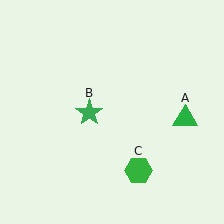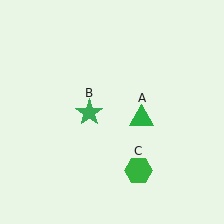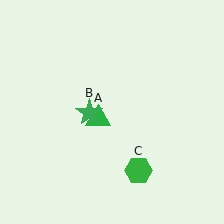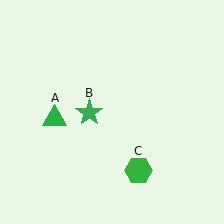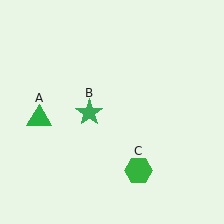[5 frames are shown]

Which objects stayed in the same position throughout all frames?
Green star (object B) and green hexagon (object C) remained stationary.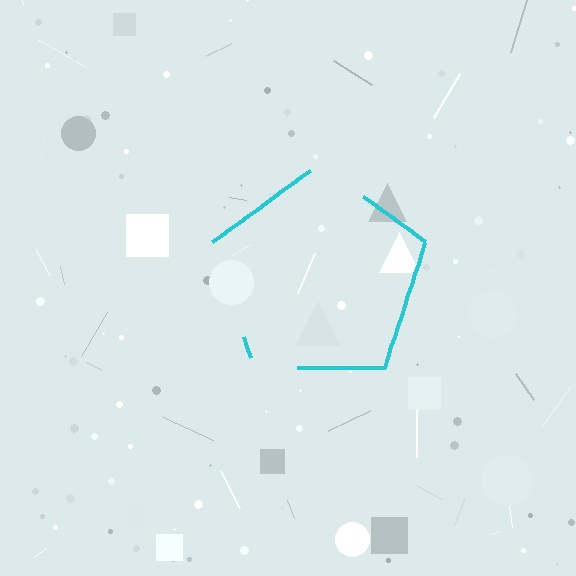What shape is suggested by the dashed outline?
The dashed outline suggests a pentagon.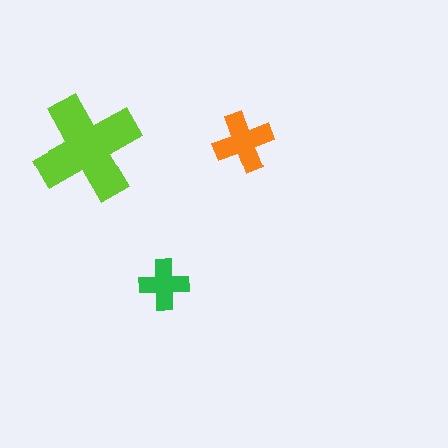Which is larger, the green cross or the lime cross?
The lime one.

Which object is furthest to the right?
The orange cross is rightmost.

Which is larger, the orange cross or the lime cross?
The lime one.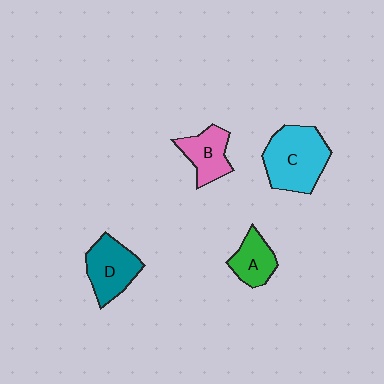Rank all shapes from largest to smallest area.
From largest to smallest: C (cyan), D (teal), B (pink), A (green).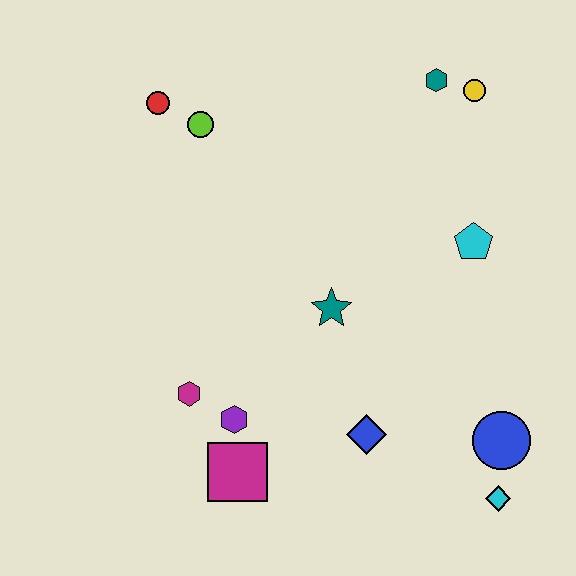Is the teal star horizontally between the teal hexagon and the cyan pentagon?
No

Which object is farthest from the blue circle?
The red circle is farthest from the blue circle.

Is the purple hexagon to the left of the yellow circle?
Yes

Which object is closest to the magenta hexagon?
The purple hexagon is closest to the magenta hexagon.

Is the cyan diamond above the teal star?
No